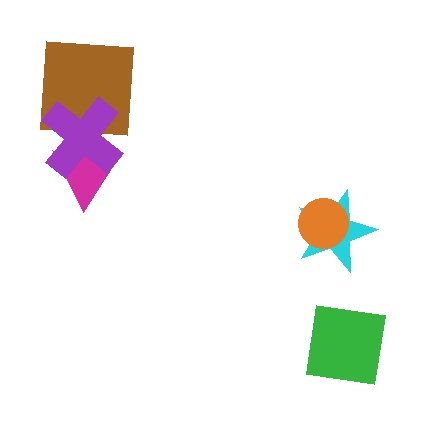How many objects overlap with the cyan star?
1 object overlaps with the cyan star.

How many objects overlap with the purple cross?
2 objects overlap with the purple cross.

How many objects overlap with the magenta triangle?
1 object overlaps with the magenta triangle.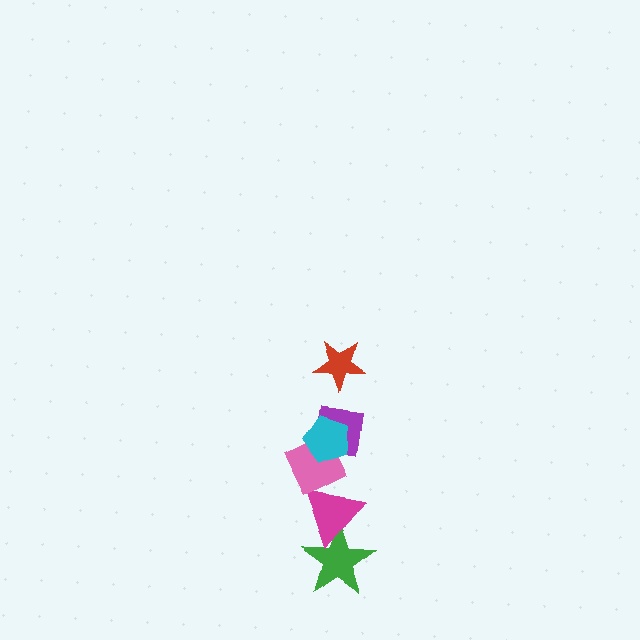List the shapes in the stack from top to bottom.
From top to bottom: the red star, the cyan pentagon, the purple square, the pink diamond, the magenta triangle, the green star.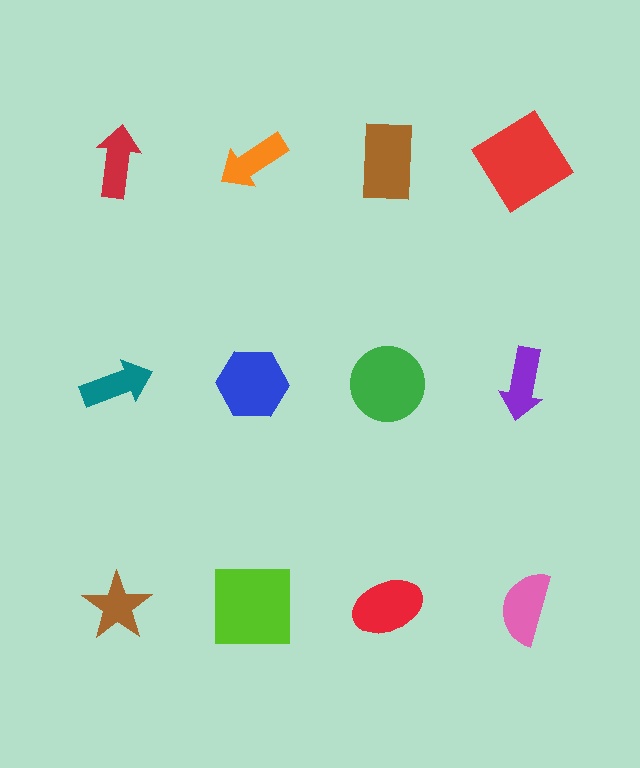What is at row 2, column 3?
A green circle.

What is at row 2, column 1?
A teal arrow.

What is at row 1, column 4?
A red diamond.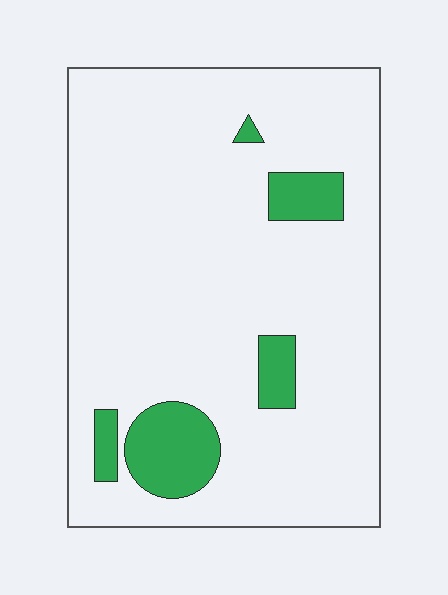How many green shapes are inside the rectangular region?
5.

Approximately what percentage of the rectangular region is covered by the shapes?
Approximately 10%.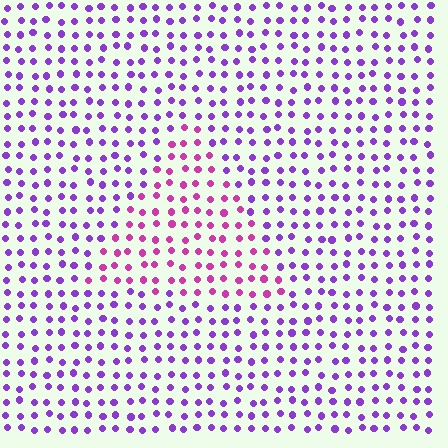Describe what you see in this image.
The image is filled with small purple elements in a uniform arrangement. A triangle-shaped region is visible where the elements are tinted to a slightly different hue, forming a subtle color boundary.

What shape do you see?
I see a triangle.